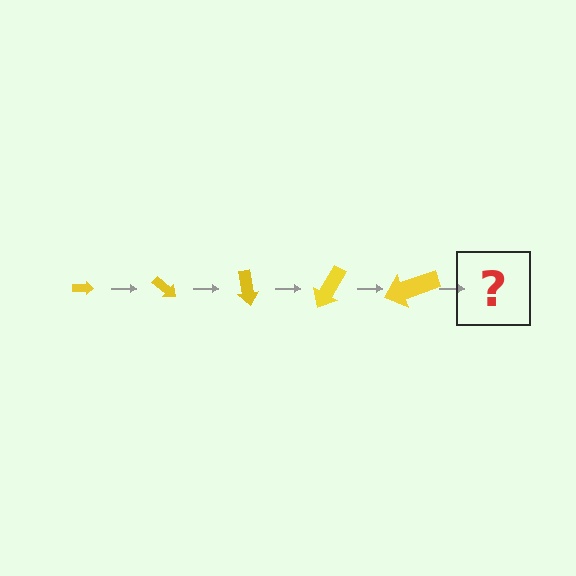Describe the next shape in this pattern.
It should be an arrow, larger than the previous one and rotated 200 degrees from the start.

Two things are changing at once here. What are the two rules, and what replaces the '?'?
The two rules are that the arrow grows larger each step and it rotates 40 degrees each step. The '?' should be an arrow, larger than the previous one and rotated 200 degrees from the start.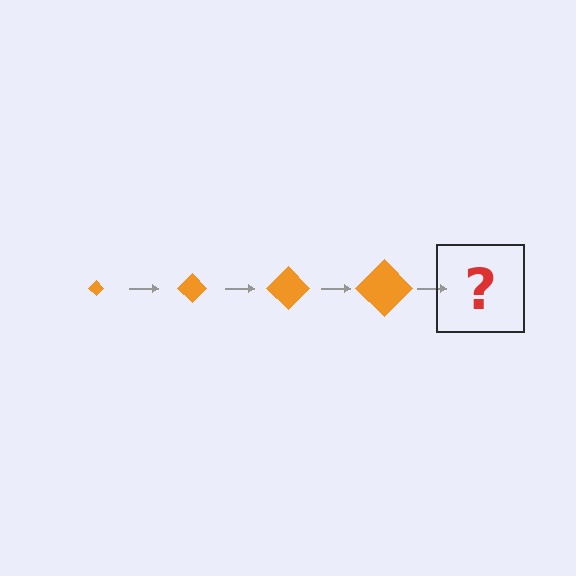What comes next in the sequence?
The next element should be an orange diamond, larger than the previous one.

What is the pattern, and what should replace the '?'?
The pattern is that the diamond gets progressively larger each step. The '?' should be an orange diamond, larger than the previous one.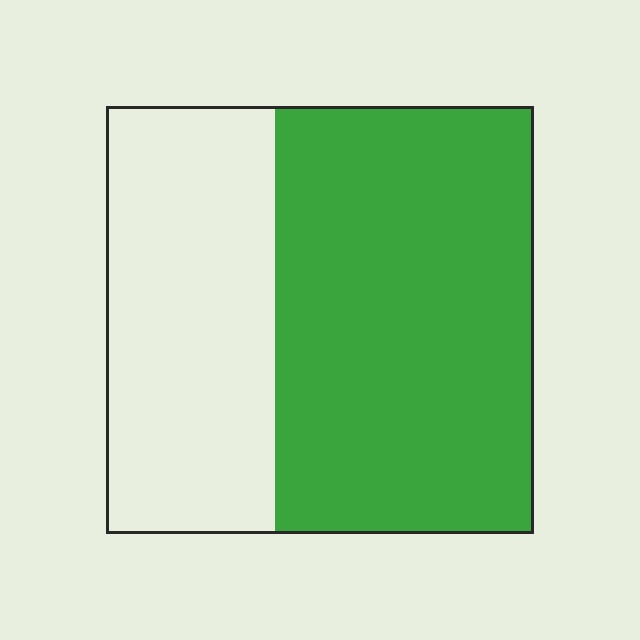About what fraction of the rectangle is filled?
About three fifths (3/5).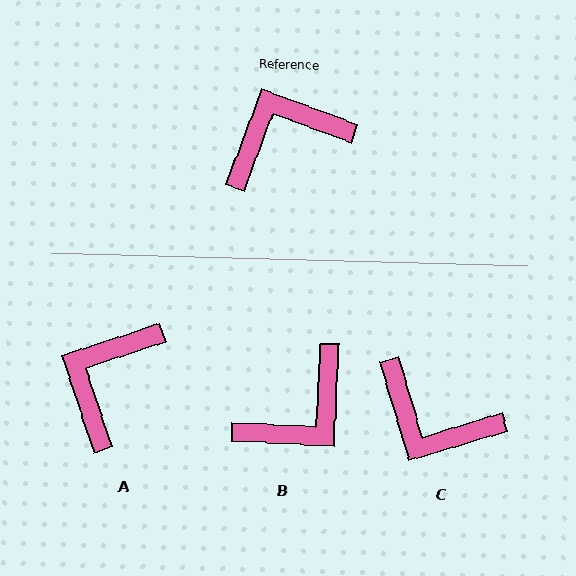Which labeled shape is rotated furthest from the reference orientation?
B, about 163 degrees away.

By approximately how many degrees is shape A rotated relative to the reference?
Approximately 39 degrees counter-clockwise.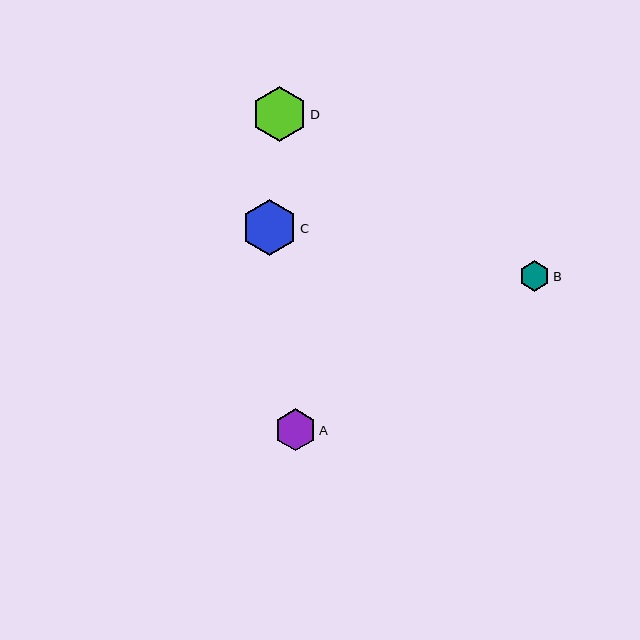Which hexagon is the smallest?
Hexagon B is the smallest with a size of approximately 31 pixels.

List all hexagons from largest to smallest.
From largest to smallest: C, D, A, B.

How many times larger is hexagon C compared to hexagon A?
Hexagon C is approximately 1.3 times the size of hexagon A.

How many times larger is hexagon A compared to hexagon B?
Hexagon A is approximately 1.4 times the size of hexagon B.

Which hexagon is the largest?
Hexagon C is the largest with a size of approximately 55 pixels.